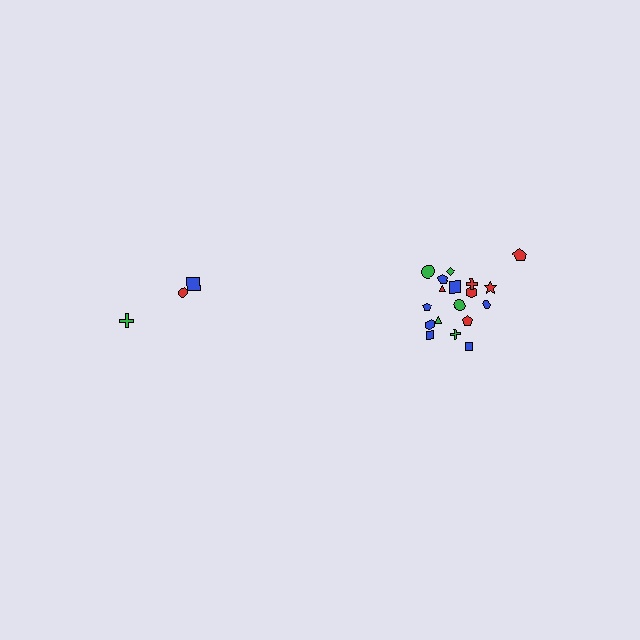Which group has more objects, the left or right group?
The right group.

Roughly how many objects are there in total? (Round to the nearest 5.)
Roughly 20 objects in total.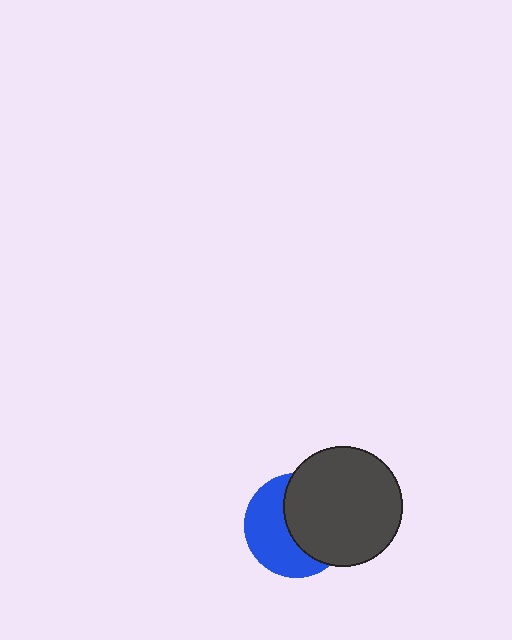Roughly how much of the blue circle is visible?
About half of it is visible (roughly 48%).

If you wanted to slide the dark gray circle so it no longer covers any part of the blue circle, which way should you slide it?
Slide it right — that is the most direct way to separate the two shapes.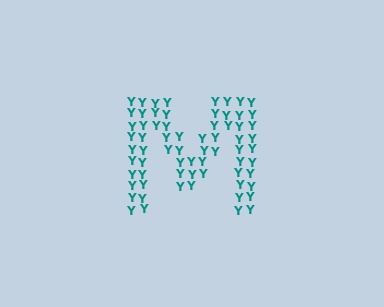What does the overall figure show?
The overall figure shows the letter M.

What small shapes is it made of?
It is made of small letter Y's.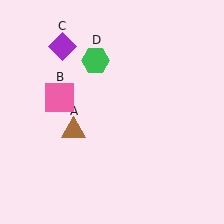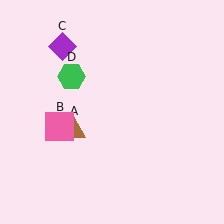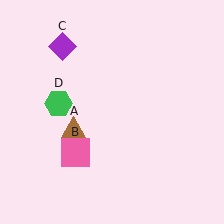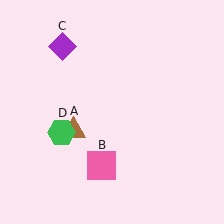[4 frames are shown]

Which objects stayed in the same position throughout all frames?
Brown triangle (object A) and purple diamond (object C) remained stationary.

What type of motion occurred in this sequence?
The pink square (object B), green hexagon (object D) rotated counterclockwise around the center of the scene.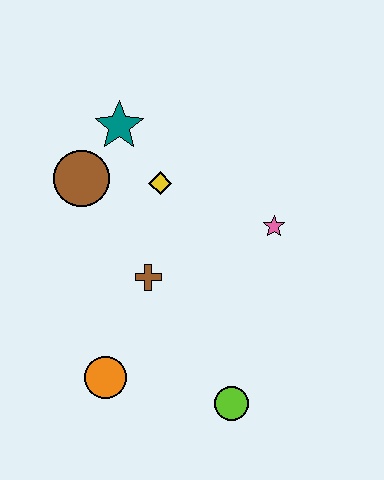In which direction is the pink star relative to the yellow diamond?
The pink star is to the right of the yellow diamond.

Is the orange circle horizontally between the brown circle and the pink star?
Yes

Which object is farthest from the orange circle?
The teal star is farthest from the orange circle.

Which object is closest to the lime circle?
The orange circle is closest to the lime circle.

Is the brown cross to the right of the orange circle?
Yes